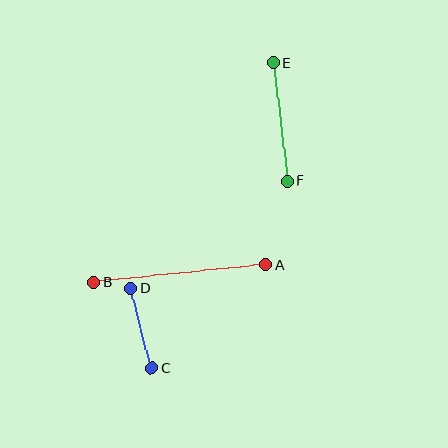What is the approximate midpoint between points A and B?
The midpoint is at approximately (180, 274) pixels.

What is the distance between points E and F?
The distance is approximately 119 pixels.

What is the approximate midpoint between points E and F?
The midpoint is at approximately (280, 122) pixels.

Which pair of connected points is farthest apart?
Points A and B are farthest apart.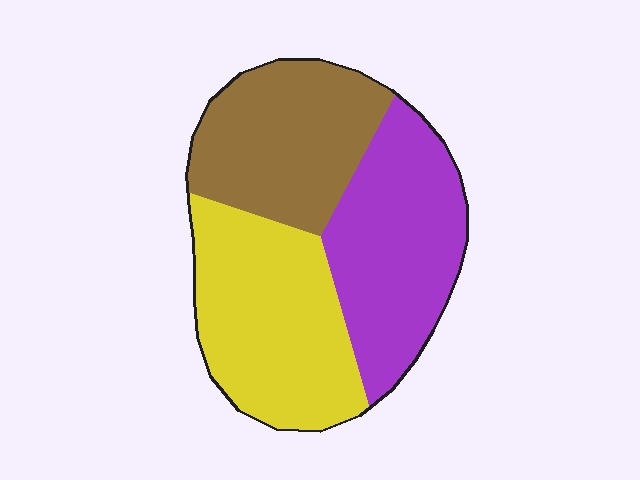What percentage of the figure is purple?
Purple takes up about one third (1/3) of the figure.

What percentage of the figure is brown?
Brown covers around 30% of the figure.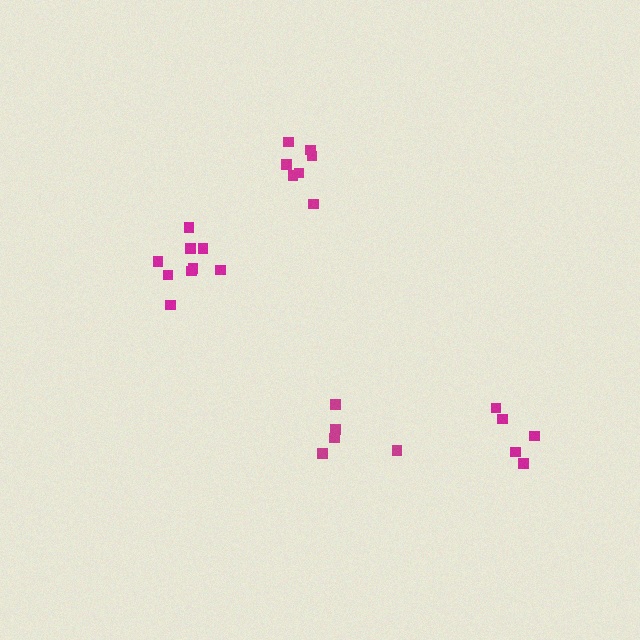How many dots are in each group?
Group 1: 6 dots, Group 2: 7 dots, Group 3: 5 dots, Group 4: 9 dots (27 total).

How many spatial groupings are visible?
There are 4 spatial groupings.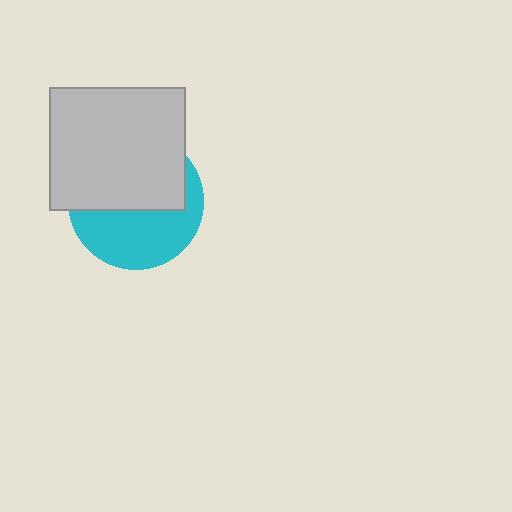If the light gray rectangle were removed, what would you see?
You would see the complete cyan circle.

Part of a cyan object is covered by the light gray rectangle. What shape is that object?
It is a circle.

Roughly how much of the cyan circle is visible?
About half of it is visible (roughly 46%).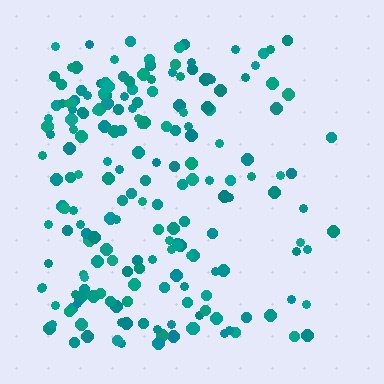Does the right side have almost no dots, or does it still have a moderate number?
Still a moderate number, just noticeably fewer than the left.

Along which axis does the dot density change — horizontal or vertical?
Horizontal.